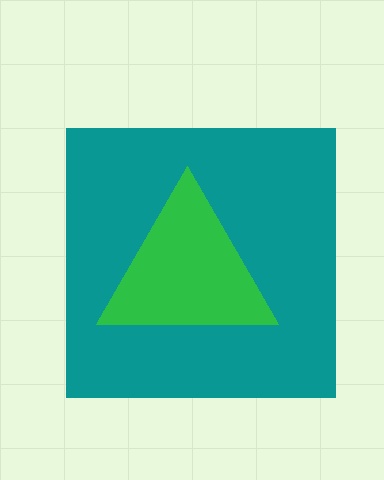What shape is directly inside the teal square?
The green triangle.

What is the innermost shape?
The green triangle.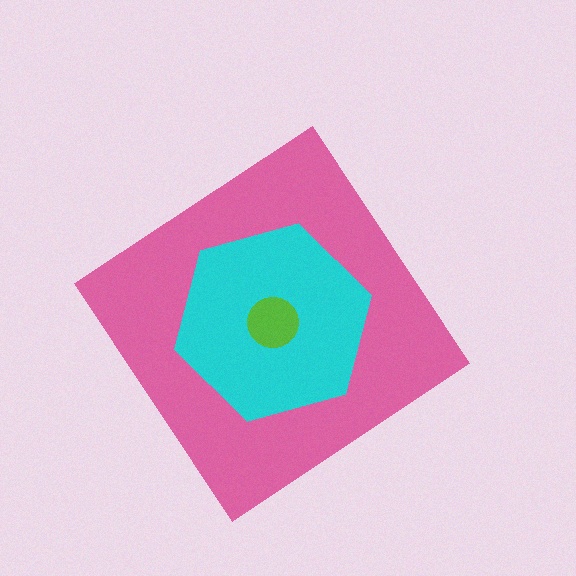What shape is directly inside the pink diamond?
The cyan hexagon.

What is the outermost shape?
The pink diamond.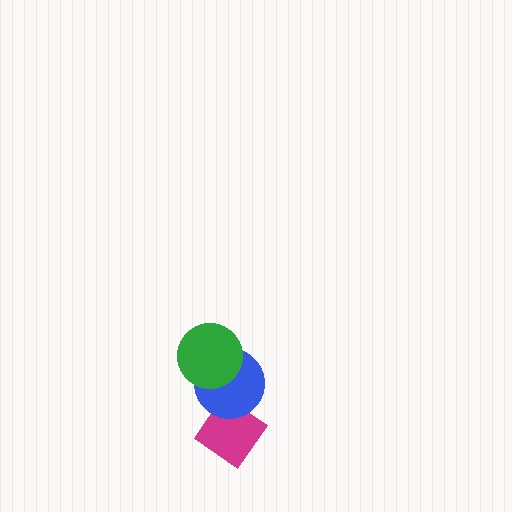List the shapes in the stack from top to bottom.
From top to bottom: the green circle, the blue circle, the magenta diamond.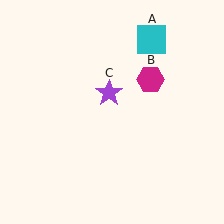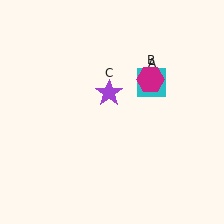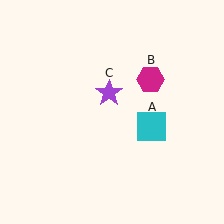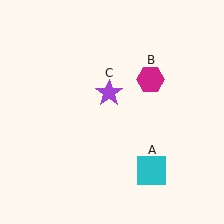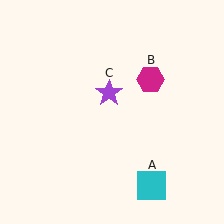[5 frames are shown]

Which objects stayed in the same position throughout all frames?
Magenta hexagon (object B) and purple star (object C) remained stationary.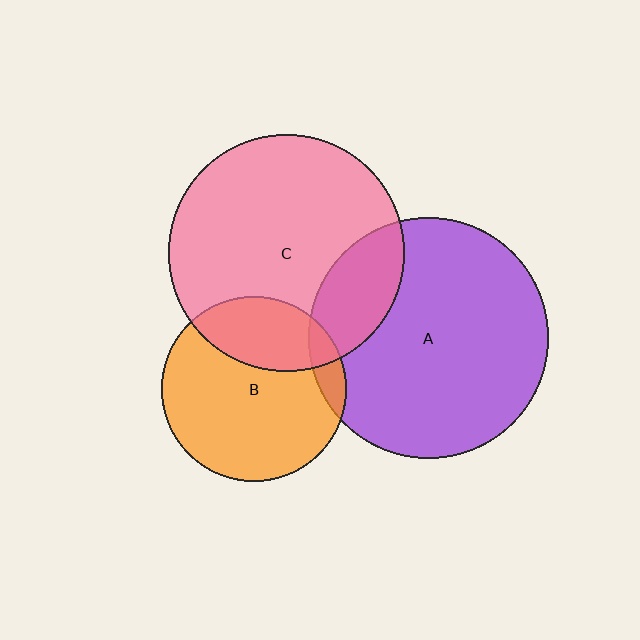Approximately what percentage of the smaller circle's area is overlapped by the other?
Approximately 10%.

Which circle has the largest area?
Circle A (purple).